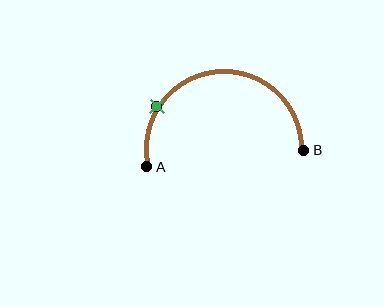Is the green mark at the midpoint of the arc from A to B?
No. The green mark lies on the arc but is closer to endpoint A. The arc midpoint would be at the point on the curve equidistant along the arc from both A and B.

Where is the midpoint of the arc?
The arc midpoint is the point on the curve farthest from the straight line joining A and B. It sits above that line.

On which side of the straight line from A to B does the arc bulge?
The arc bulges above the straight line connecting A and B.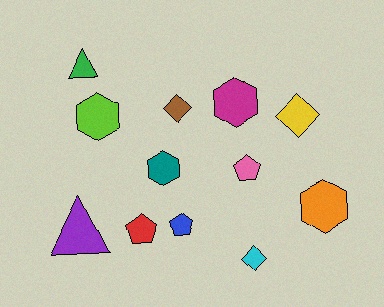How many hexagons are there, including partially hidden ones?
There are 4 hexagons.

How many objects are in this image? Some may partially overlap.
There are 12 objects.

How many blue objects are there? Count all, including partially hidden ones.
There is 1 blue object.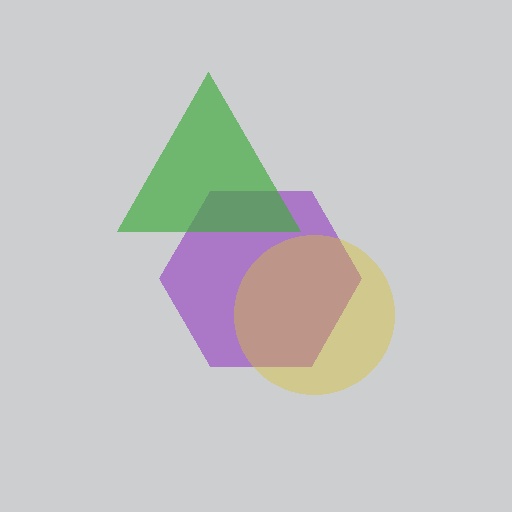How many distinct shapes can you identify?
There are 3 distinct shapes: a purple hexagon, a green triangle, a yellow circle.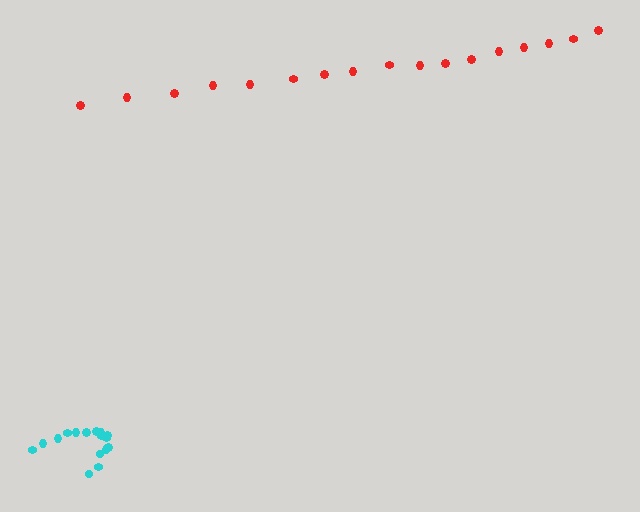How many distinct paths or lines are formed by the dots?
There are 2 distinct paths.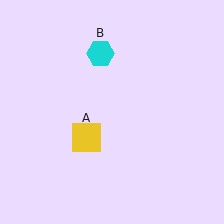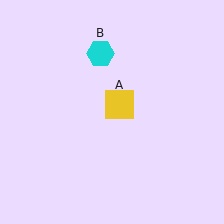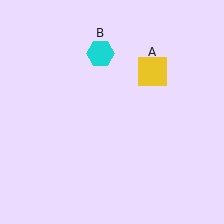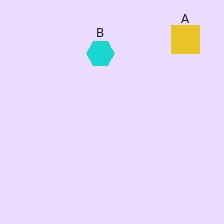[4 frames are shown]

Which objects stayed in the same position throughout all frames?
Cyan hexagon (object B) remained stationary.